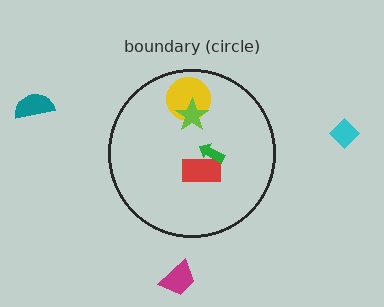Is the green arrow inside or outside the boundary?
Inside.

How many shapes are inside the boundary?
4 inside, 3 outside.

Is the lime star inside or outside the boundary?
Inside.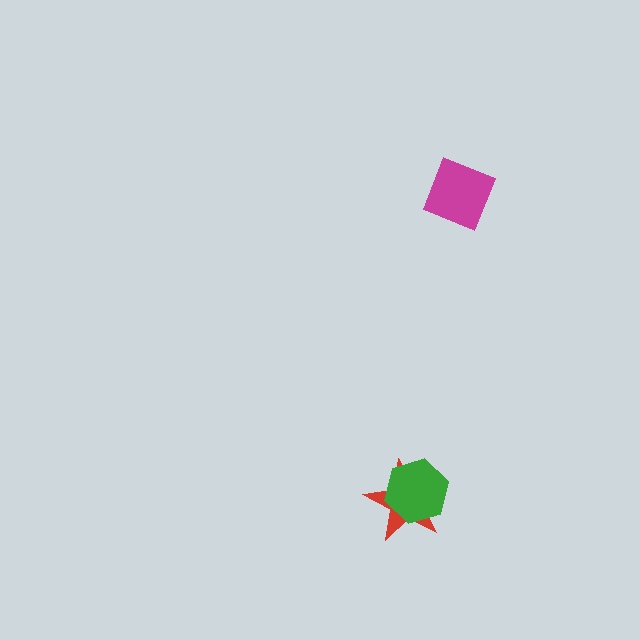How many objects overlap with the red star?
1 object overlaps with the red star.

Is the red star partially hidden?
Yes, it is partially covered by another shape.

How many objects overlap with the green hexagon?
1 object overlaps with the green hexagon.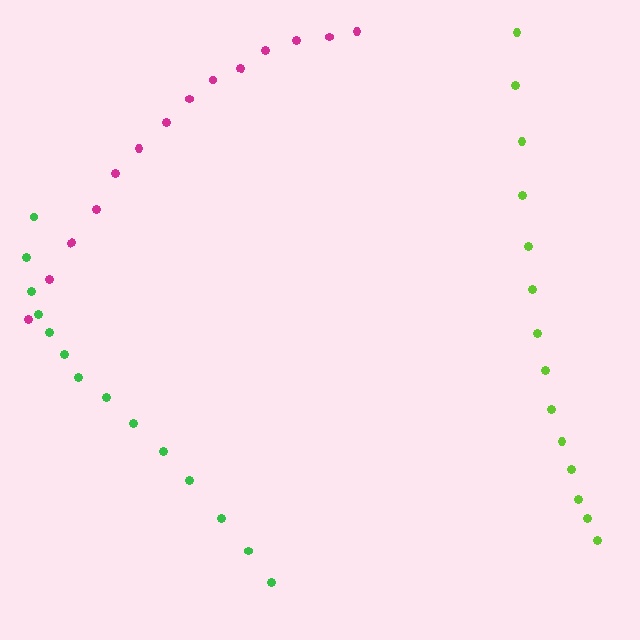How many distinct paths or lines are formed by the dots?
There are 3 distinct paths.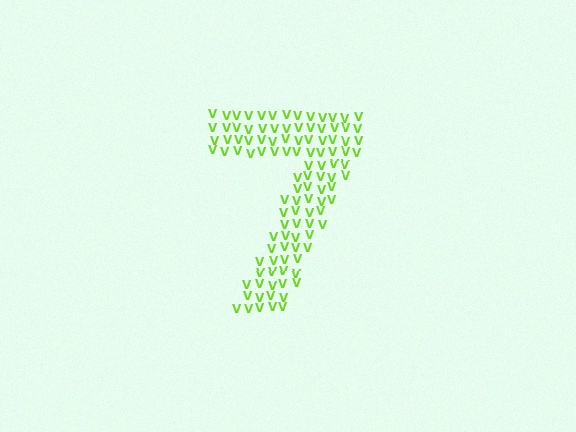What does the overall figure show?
The overall figure shows the digit 7.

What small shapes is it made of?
It is made of small letter V's.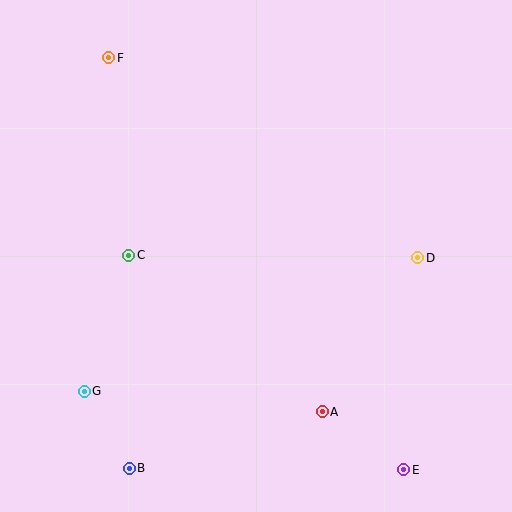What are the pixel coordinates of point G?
Point G is at (84, 391).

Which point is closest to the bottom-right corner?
Point E is closest to the bottom-right corner.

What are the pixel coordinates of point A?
Point A is at (322, 412).